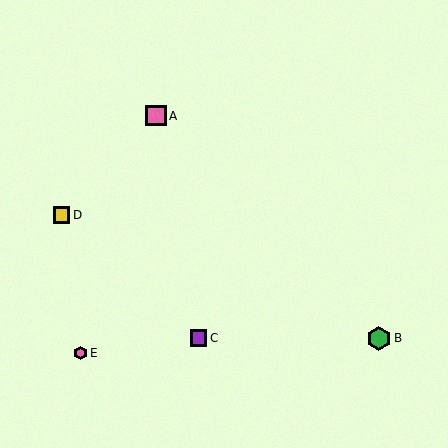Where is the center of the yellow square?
The center of the yellow square is at (61, 215).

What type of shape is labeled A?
Shape A is a pink square.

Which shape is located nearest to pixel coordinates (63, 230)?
The yellow square (labeled D) at (61, 215) is nearest to that location.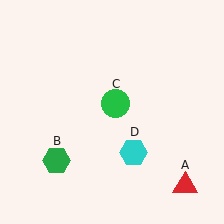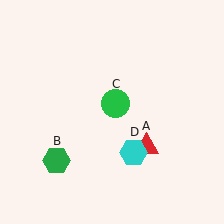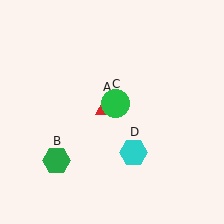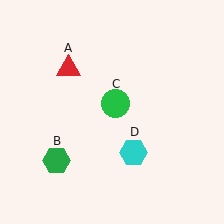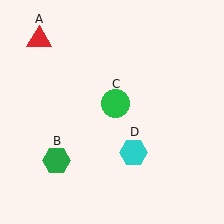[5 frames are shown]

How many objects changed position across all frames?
1 object changed position: red triangle (object A).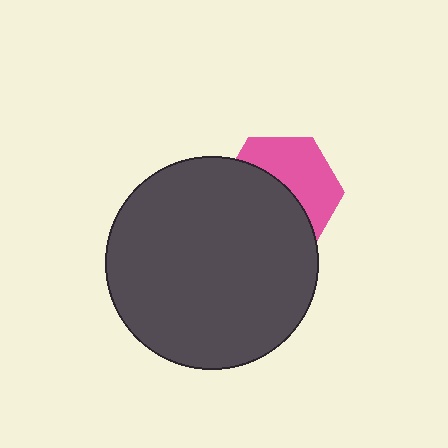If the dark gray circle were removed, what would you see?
You would see the complete pink hexagon.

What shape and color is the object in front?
The object in front is a dark gray circle.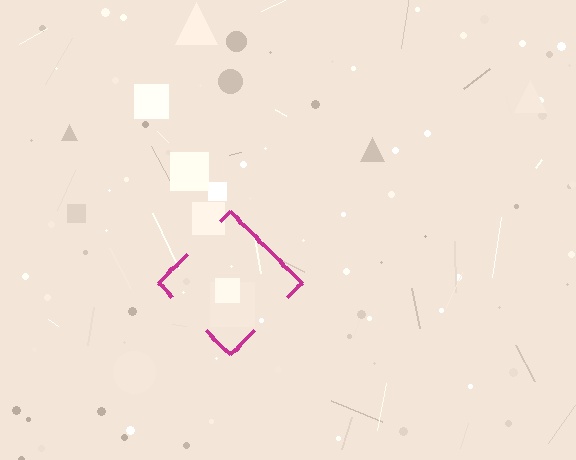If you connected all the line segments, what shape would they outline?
They would outline a diamond.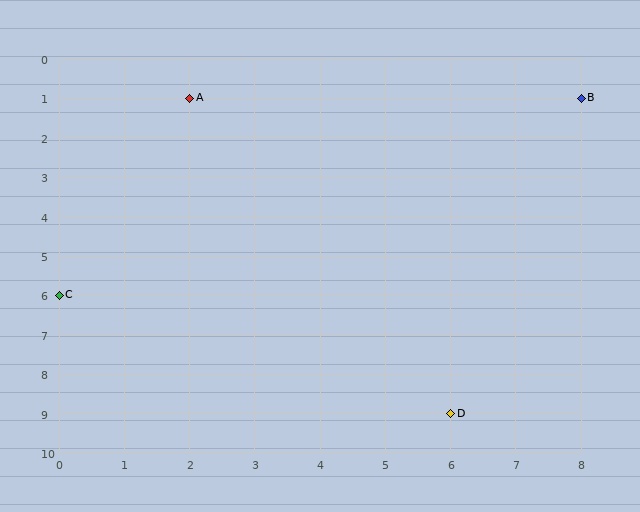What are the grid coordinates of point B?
Point B is at grid coordinates (8, 1).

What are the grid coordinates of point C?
Point C is at grid coordinates (0, 6).